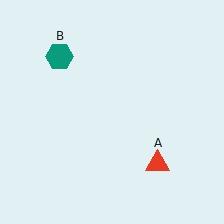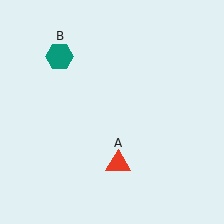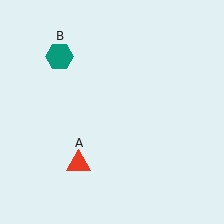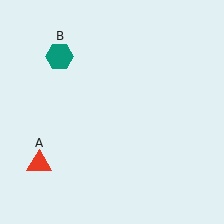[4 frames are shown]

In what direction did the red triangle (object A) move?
The red triangle (object A) moved left.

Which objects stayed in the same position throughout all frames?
Teal hexagon (object B) remained stationary.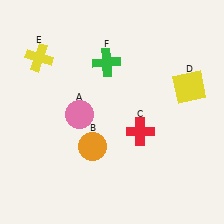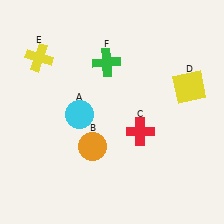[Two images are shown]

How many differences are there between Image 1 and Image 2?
There is 1 difference between the two images.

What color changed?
The circle (A) changed from pink in Image 1 to cyan in Image 2.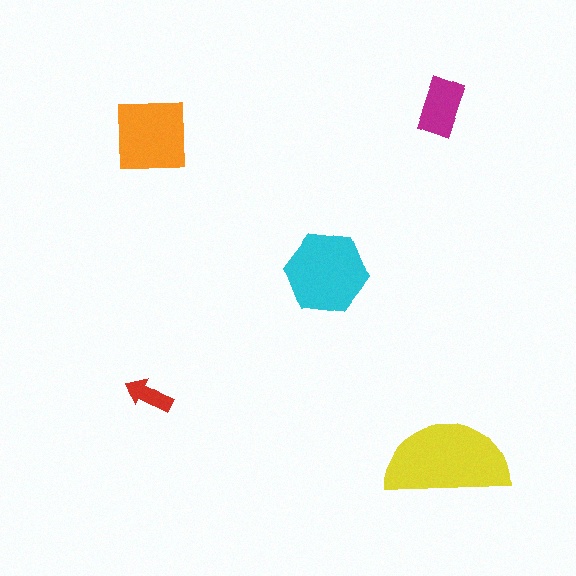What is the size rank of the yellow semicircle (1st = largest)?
1st.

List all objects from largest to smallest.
The yellow semicircle, the cyan hexagon, the orange square, the magenta rectangle, the red arrow.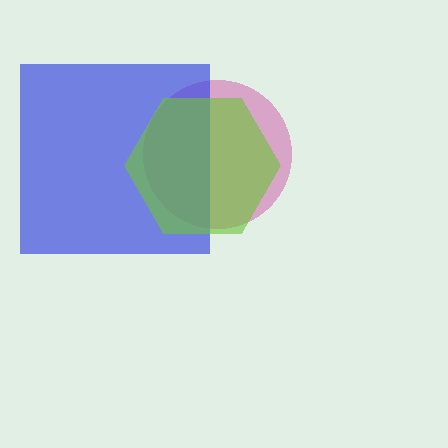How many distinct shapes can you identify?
There are 3 distinct shapes: a magenta circle, a blue square, a lime hexagon.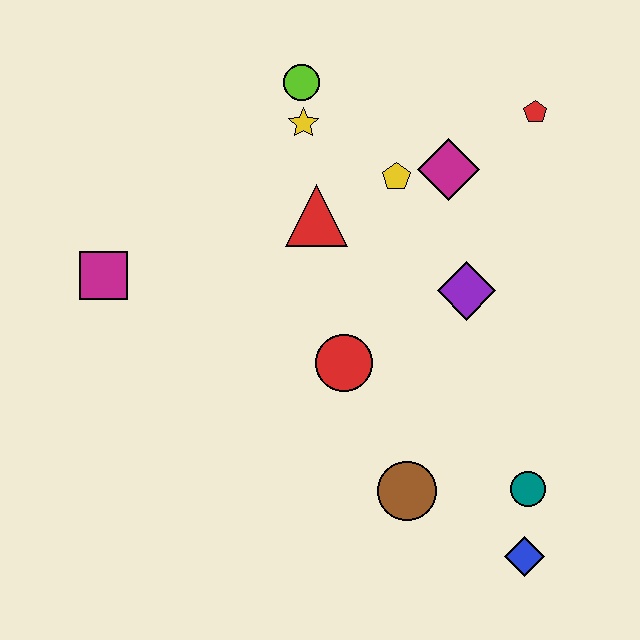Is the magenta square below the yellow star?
Yes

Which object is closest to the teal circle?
The blue diamond is closest to the teal circle.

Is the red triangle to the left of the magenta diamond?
Yes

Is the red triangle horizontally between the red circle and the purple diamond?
No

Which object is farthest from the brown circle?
The lime circle is farthest from the brown circle.